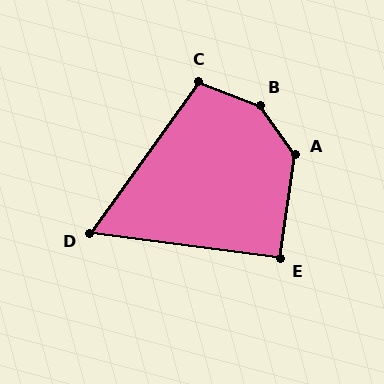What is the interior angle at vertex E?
Approximately 91 degrees (approximately right).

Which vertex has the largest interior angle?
B, at approximately 147 degrees.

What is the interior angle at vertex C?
Approximately 105 degrees (obtuse).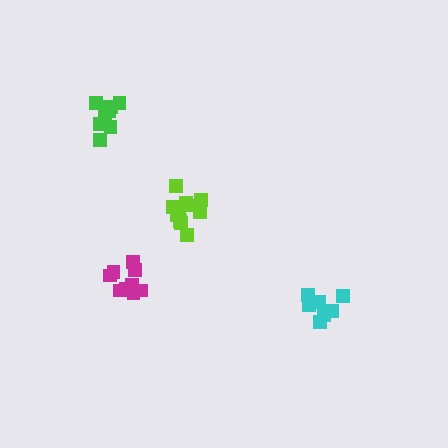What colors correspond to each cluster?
The clusters are colored: magenta, lime, cyan, green.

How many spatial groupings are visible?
There are 4 spatial groupings.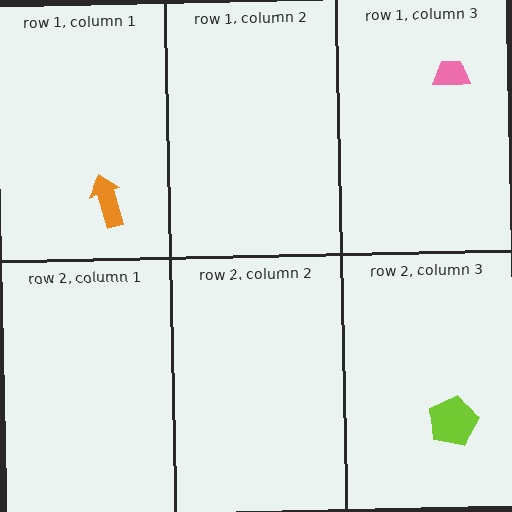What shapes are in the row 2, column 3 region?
The lime pentagon.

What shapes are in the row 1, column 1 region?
The orange arrow.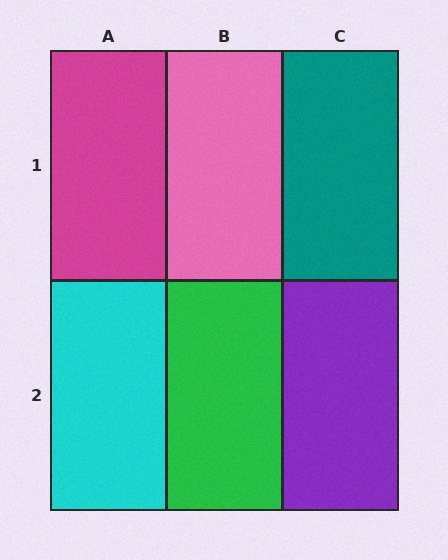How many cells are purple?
1 cell is purple.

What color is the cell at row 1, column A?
Magenta.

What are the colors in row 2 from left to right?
Cyan, green, purple.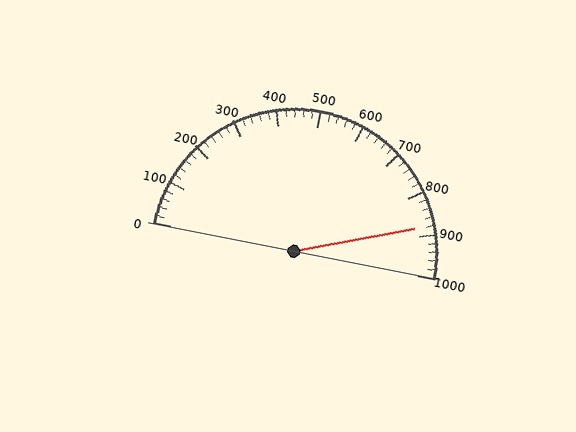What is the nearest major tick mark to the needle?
The nearest major tick mark is 900.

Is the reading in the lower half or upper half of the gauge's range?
The reading is in the upper half of the range (0 to 1000).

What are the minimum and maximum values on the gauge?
The gauge ranges from 0 to 1000.